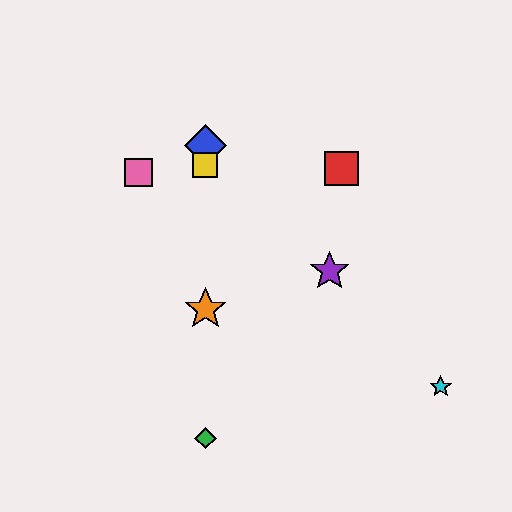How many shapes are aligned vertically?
4 shapes (the blue diamond, the green diamond, the yellow square, the orange star) are aligned vertically.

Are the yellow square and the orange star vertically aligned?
Yes, both are at x≈205.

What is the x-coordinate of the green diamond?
The green diamond is at x≈205.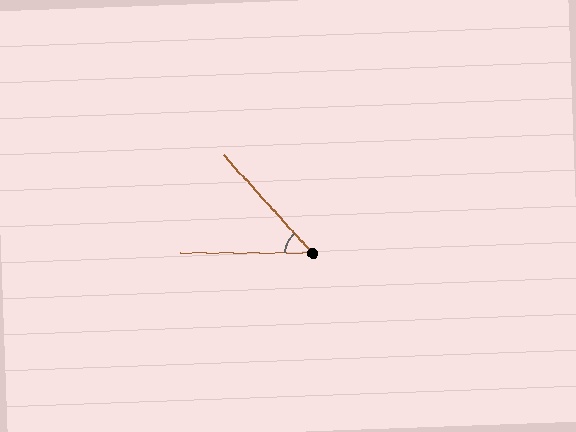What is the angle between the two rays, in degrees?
Approximately 47 degrees.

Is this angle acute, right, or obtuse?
It is acute.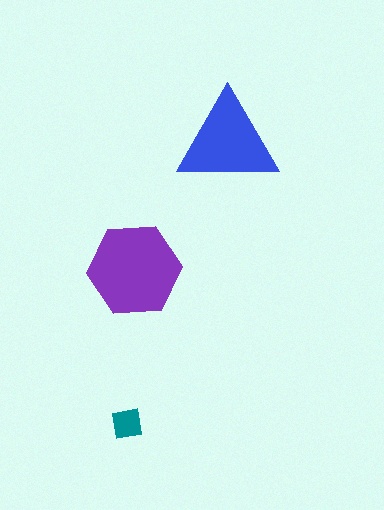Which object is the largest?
The purple hexagon.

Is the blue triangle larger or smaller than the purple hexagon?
Smaller.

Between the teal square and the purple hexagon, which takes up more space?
The purple hexagon.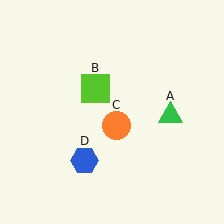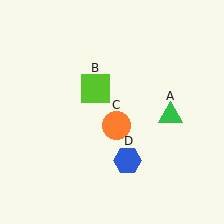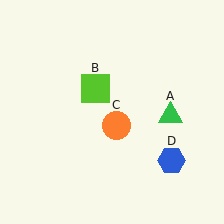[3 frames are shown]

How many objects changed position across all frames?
1 object changed position: blue hexagon (object D).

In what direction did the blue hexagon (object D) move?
The blue hexagon (object D) moved right.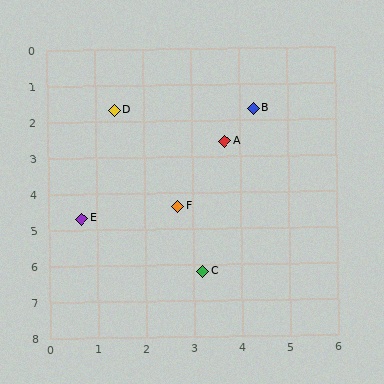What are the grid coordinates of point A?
Point A is at approximately (3.7, 2.6).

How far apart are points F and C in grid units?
Points F and C are about 1.9 grid units apart.